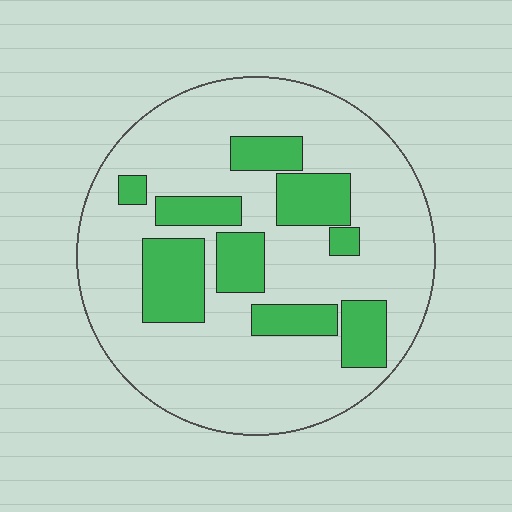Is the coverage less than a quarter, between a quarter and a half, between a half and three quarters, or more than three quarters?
Less than a quarter.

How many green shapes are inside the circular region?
9.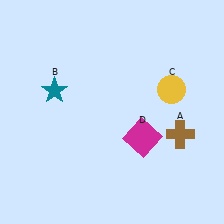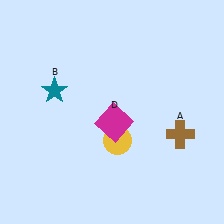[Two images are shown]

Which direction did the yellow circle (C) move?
The yellow circle (C) moved left.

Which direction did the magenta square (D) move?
The magenta square (D) moved left.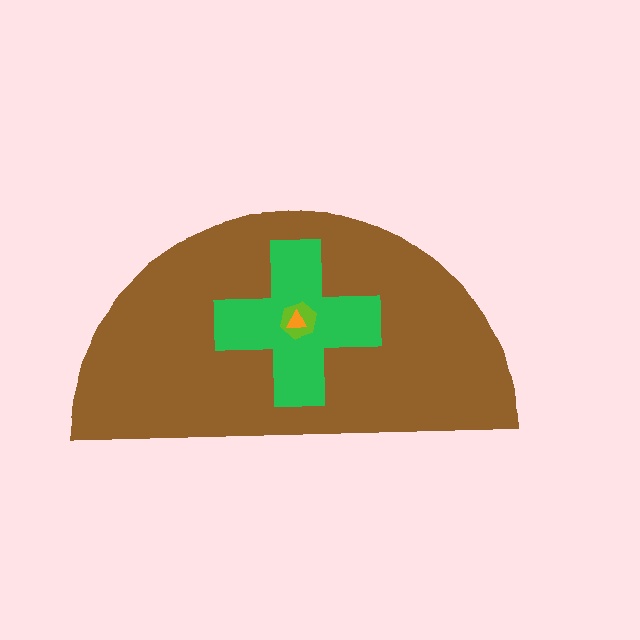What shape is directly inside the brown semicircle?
The green cross.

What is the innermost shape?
The orange triangle.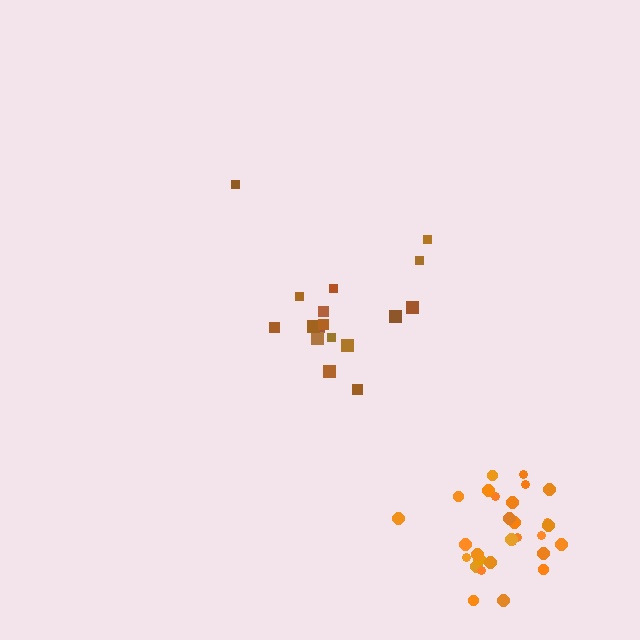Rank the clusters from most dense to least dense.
orange, brown.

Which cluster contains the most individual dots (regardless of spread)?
Orange (29).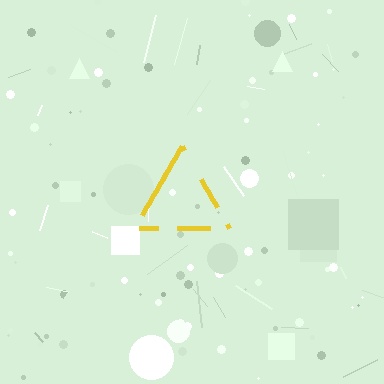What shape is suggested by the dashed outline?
The dashed outline suggests a triangle.